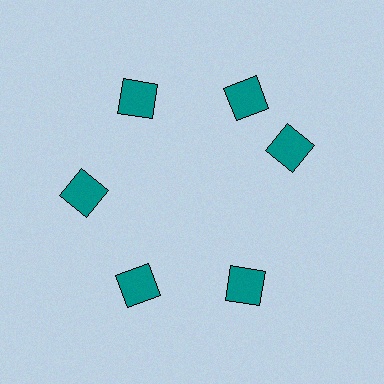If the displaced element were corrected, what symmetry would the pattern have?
It would have 6-fold rotational symmetry — the pattern would map onto itself every 60 degrees.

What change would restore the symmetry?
The symmetry would be restored by rotating it back into even spacing with its neighbors so that all 6 diamonds sit at equal angles and equal distance from the center.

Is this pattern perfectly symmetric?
No. The 6 teal diamonds are arranged in a ring, but one element near the 3 o'clock position is rotated out of alignment along the ring, breaking the 6-fold rotational symmetry.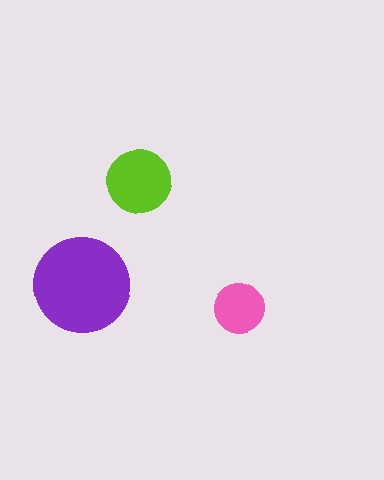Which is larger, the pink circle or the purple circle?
The purple one.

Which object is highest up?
The lime circle is topmost.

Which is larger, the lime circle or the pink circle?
The lime one.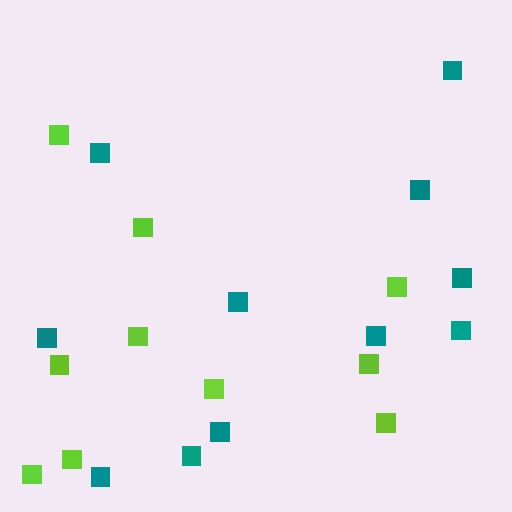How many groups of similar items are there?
There are 2 groups: one group of lime squares (10) and one group of teal squares (11).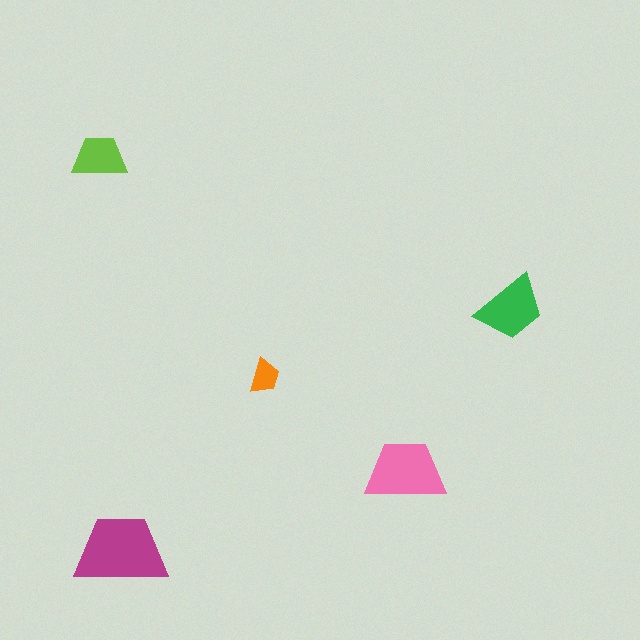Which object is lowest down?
The magenta trapezoid is bottommost.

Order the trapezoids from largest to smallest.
the magenta one, the pink one, the green one, the lime one, the orange one.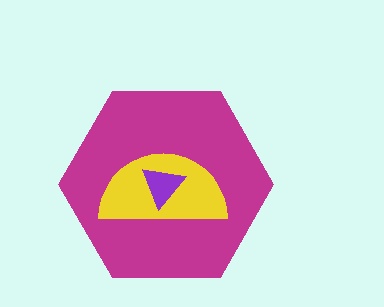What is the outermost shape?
The magenta hexagon.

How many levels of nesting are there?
3.